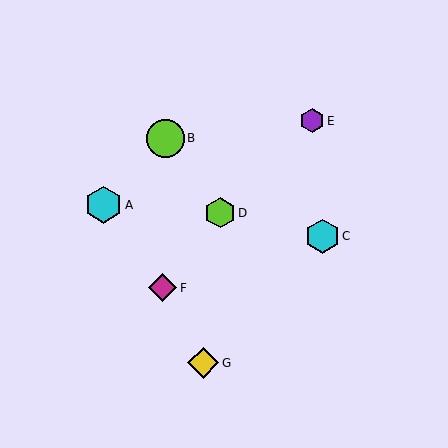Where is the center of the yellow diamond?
The center of the yellow diamond is at (203, 363).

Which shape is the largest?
The lime circle (labeled B) is the largest.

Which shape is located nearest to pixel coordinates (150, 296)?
The magenta diamond (labeled F) at (162, 288) is nearest to that location.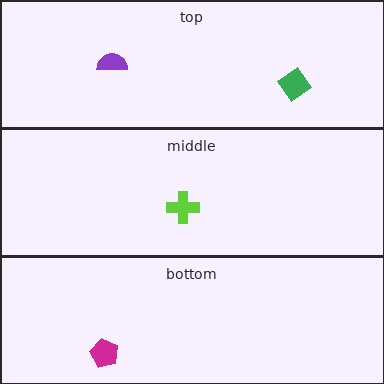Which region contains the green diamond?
The top region.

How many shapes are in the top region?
2.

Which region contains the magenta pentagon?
The bottom region.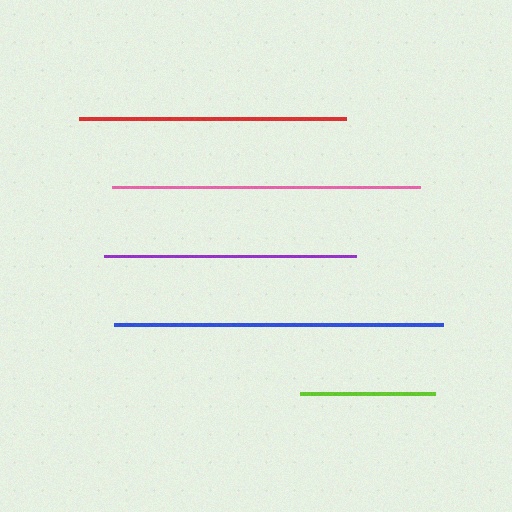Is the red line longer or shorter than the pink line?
The pink line is longer than the red line.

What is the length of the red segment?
The red segment is approximately 266 pixels long.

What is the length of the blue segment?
The blue segment is approximately 329 pixels long.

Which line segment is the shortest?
The lime line is the shortest at approximately 135 pixels.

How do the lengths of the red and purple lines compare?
The red and purple lines are approximately the same length.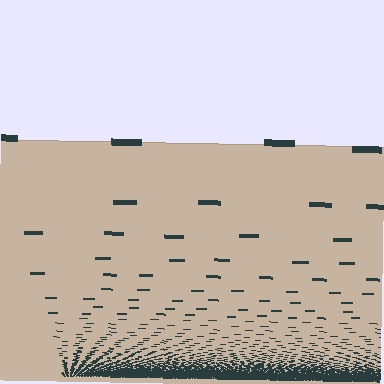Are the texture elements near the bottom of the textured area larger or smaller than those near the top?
Smaller. The gradient is inverted — elements near the bottom are smaller and denser.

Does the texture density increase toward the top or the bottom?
Density increases toward the bottom.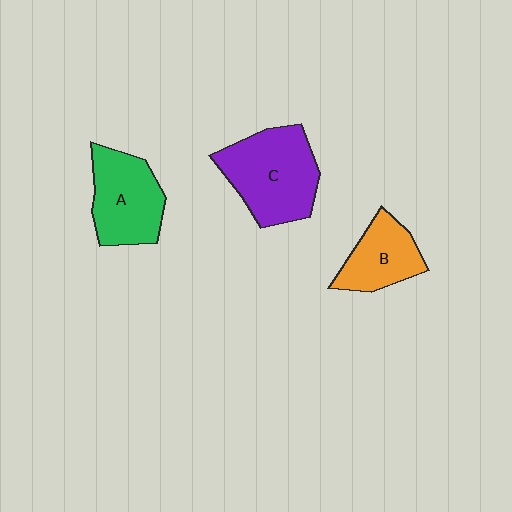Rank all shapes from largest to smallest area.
From largest to smallest: C (purple), A (green), B (orange).